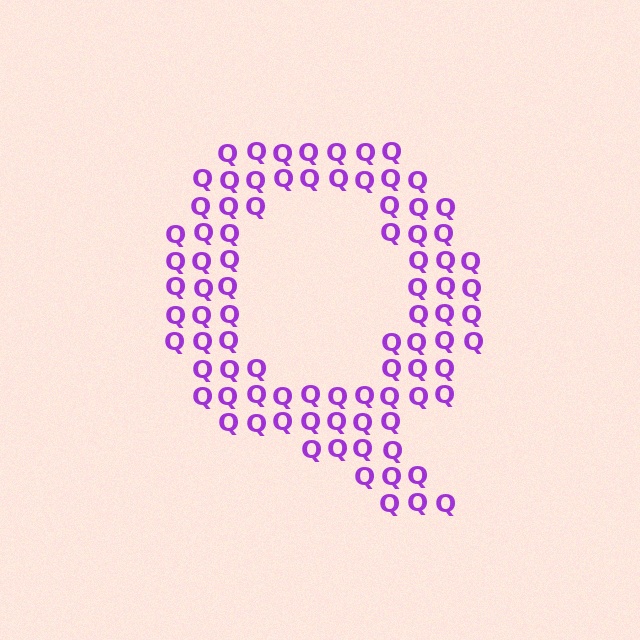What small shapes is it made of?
It is made of small letter Q's.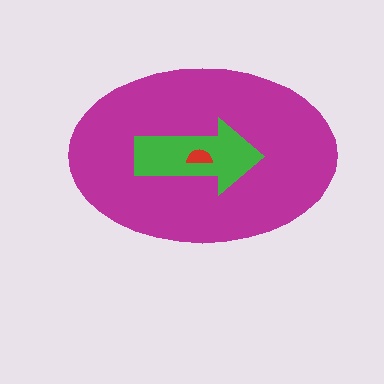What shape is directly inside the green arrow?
The red semicircle.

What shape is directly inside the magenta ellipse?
The green arrow.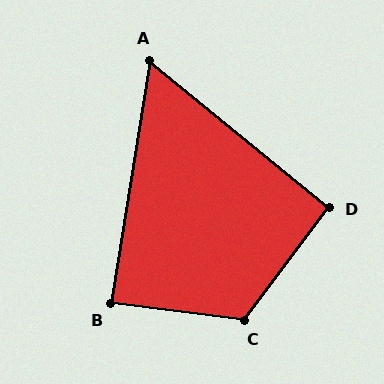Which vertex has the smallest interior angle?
A, at approximately 60 degrees.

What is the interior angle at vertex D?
Approximately 92 degrees (approximately right).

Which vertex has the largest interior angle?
C, at approximately 120 degrees.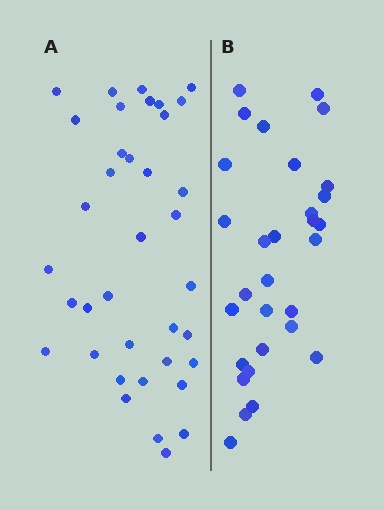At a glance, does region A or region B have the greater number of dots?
Region A (the left region) has more dots.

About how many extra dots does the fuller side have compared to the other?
Region A has roughly 8 or so more dots than region B.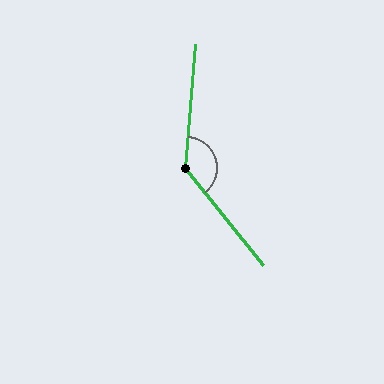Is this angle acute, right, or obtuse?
It is obtuse.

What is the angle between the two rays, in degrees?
Approximately 137 degrees.